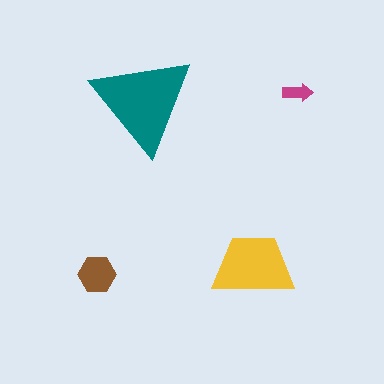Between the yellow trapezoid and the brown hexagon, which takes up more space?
The yellow trapezoid.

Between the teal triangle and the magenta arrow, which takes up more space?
The teal triangle.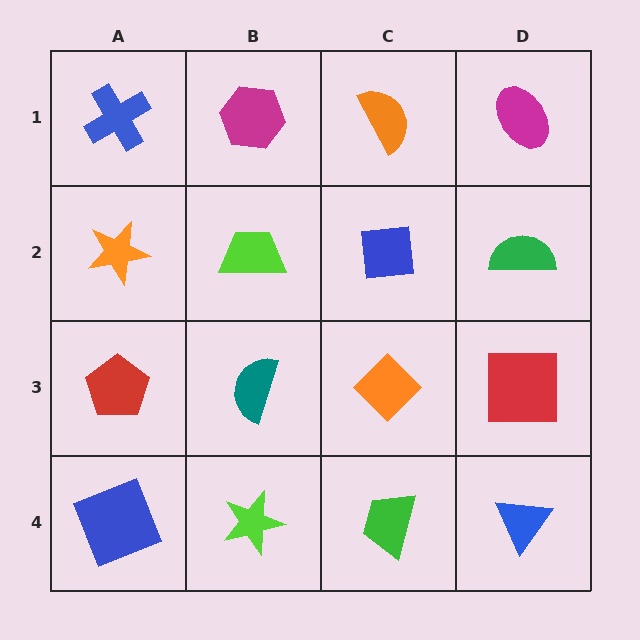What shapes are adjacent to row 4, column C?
An orange diamond (row 3, column C), a lime star (row 4, column B), a blue triangle (row 4, column D).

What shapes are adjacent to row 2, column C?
An orange semicircle (row 1, column C), an orange diamond (row 3, column C), a lime trapezoid (row 2, column B), a green semicircle (row 2, column D).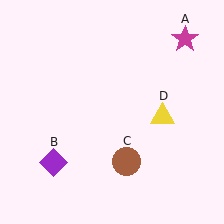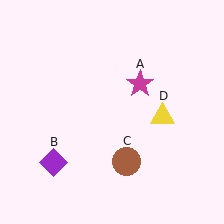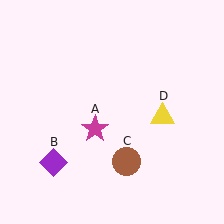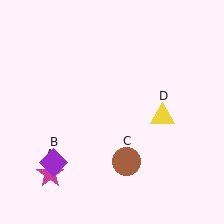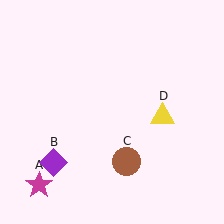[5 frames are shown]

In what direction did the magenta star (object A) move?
The magenta star (object A) moved down and to the left.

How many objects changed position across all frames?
1 object changed position: magenta star (object A).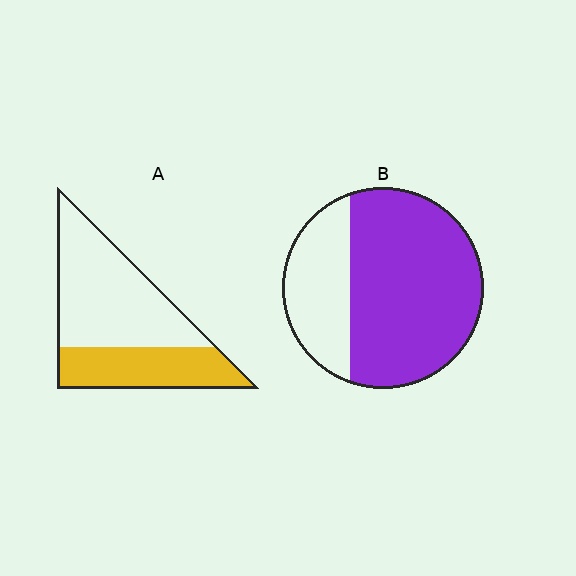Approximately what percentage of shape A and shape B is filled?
A is approximately 35% and B is approximately 70%.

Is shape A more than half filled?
No.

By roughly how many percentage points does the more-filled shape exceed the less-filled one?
By roughly 35 percentage points (B over A).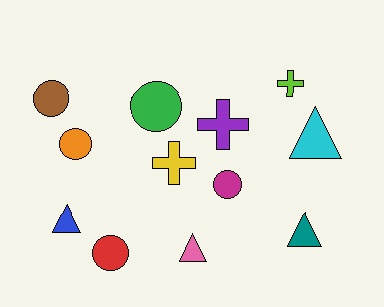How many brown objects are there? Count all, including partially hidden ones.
There is 1 brown object.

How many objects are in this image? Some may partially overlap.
There are 12 objects.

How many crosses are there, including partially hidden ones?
There are 3 crosses.